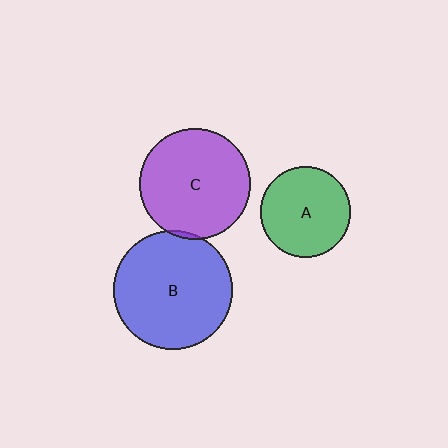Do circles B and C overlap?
Yes.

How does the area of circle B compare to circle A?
Approximately 1.7 times.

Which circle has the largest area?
Circle B (blue).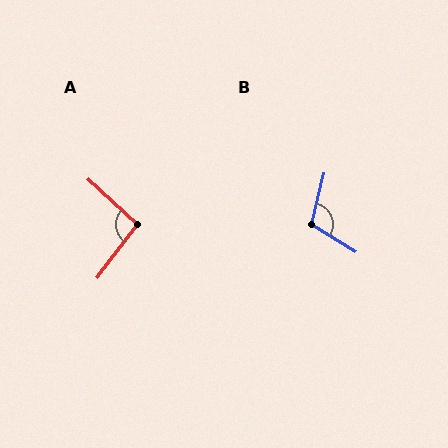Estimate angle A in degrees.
Approximately 96 degrees.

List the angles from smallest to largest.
A (96°), B (109°).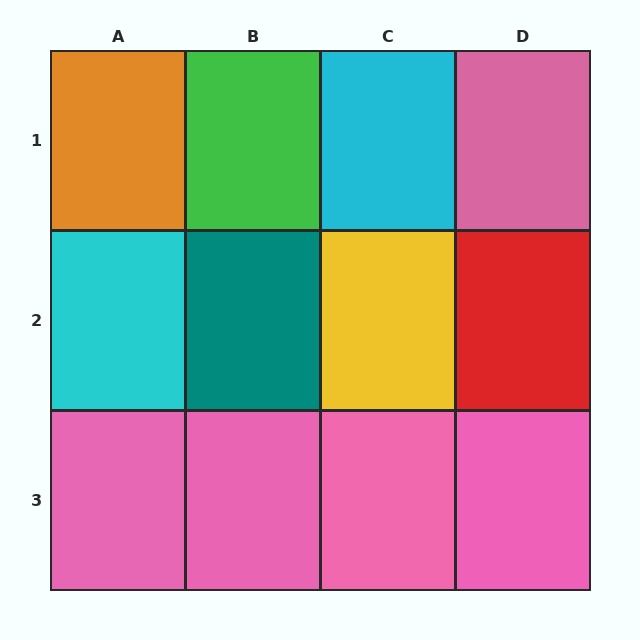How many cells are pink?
5 cells are pink.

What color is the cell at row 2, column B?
Teal.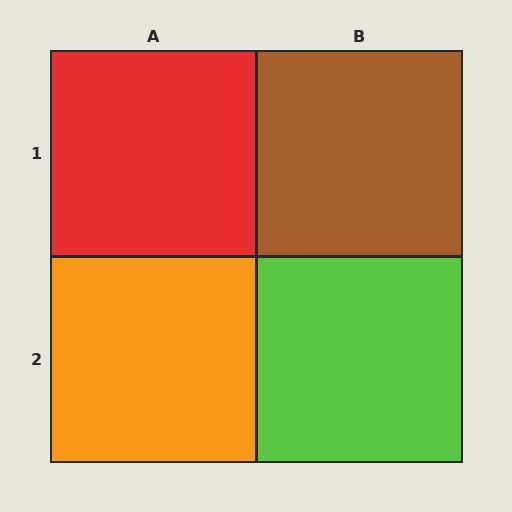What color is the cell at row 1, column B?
Brown.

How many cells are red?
1 cell is red.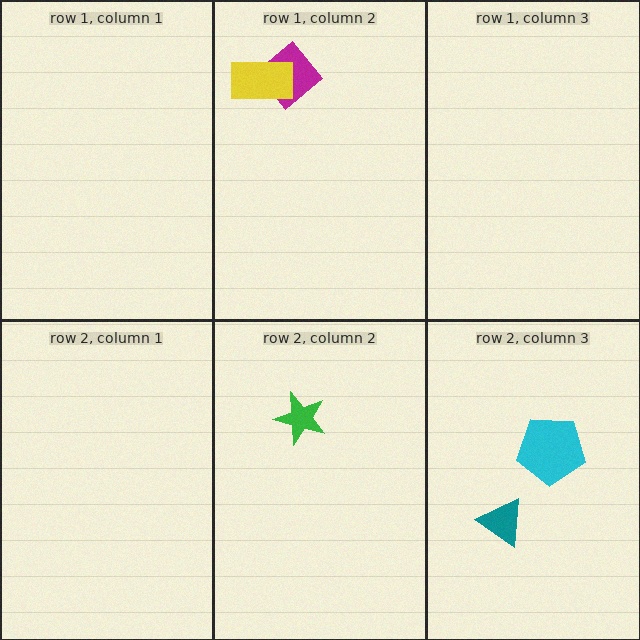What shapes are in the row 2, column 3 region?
The cyan pentagon, the teal triangle.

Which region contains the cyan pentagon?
The row 2, column 3 region.